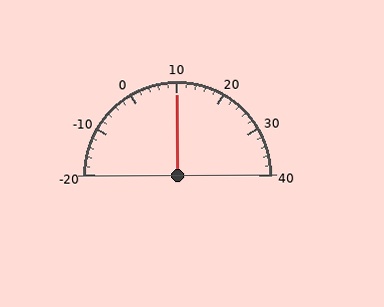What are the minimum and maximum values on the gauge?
The gauge ranges from -20 to 40.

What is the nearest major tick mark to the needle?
The nearest major tick mark is 10.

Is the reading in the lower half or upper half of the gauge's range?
The reading is in the upper half of the range (-20 to 40).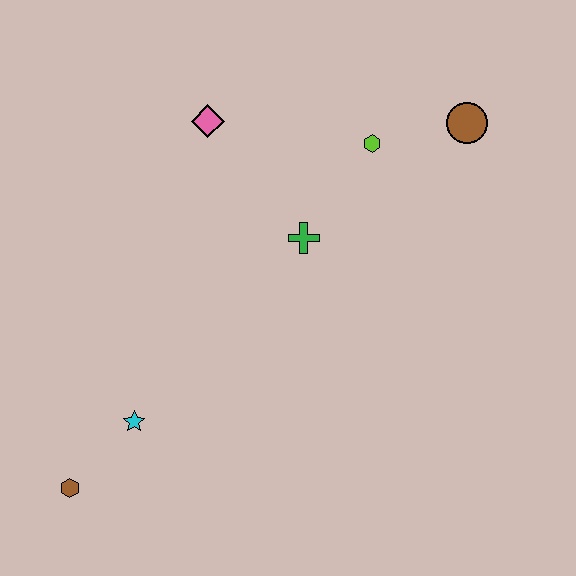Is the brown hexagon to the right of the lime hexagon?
No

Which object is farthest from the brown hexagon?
The brown circle is farthest from the brown hexagon.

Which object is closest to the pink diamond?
The green cross is closest to the pink diamond.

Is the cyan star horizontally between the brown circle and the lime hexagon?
No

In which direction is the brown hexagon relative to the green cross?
The brown hexagon is below the green cross.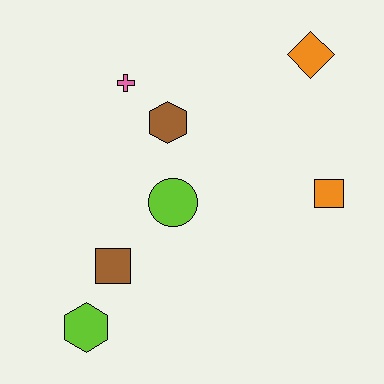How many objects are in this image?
There are 7 objects.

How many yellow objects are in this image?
There are no yellow objects.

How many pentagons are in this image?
There are no pentagons.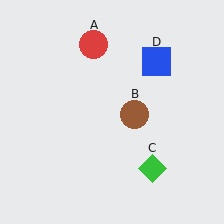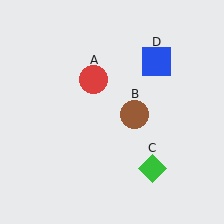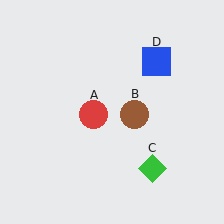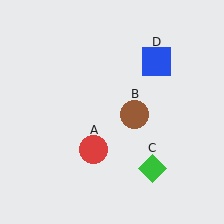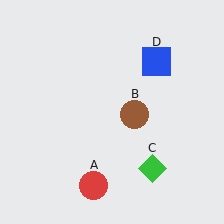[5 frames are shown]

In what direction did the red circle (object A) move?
The red circle (object A) moved down.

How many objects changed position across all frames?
1 object changed position: red circle (object A).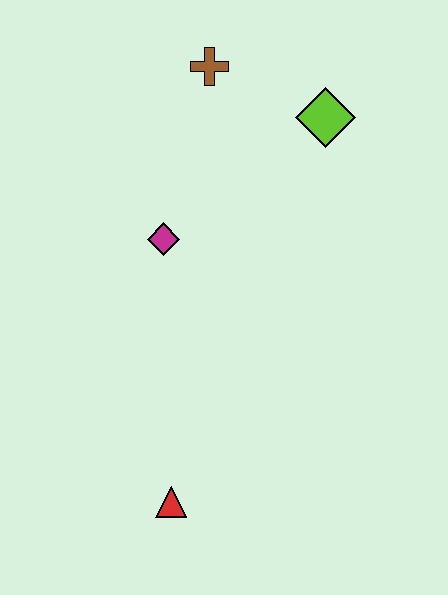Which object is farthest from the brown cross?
The red triangle is farthest from the brown cross.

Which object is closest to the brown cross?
The lime diamond is closest to the brown cross.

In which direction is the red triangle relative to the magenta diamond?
The red triangle is below the magenta diamond.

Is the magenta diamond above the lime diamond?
No